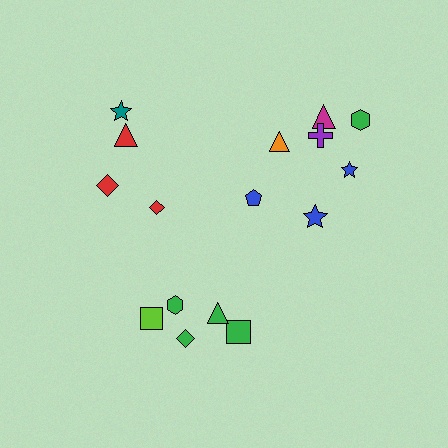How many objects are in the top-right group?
There are 7 objects.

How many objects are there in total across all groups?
There are 16 objects.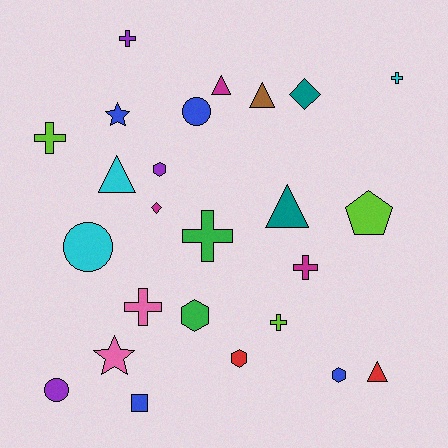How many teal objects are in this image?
There are 2 teal objects.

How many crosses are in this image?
There are 7 crosses.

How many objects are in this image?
There are 25 objects.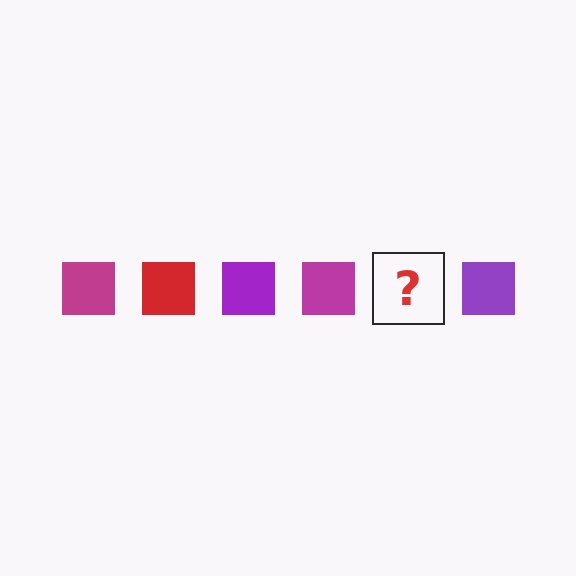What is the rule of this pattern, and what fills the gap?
The rule is that the pattern cycles through magenta, red, purple squares. The gap should be filled with a red square.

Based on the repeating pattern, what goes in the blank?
The blank should be a red square.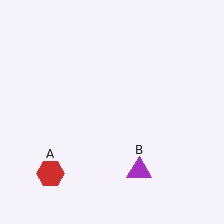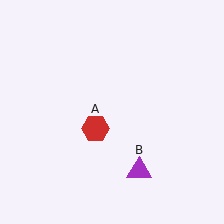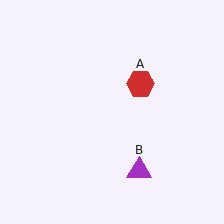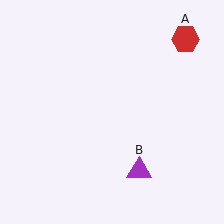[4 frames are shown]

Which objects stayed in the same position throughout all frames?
Purple triangle (object B) remained stationary.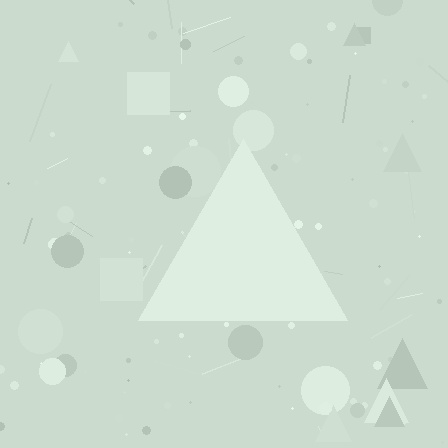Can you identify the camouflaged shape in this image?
The camouflaged shape is a triangle.